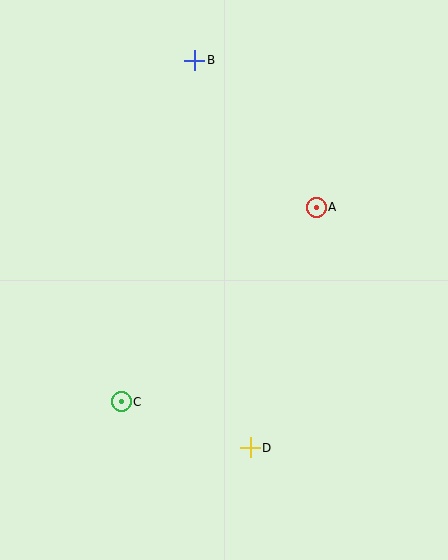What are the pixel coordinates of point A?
Point A is at (316, 207).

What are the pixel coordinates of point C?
Point C is at (121, 402).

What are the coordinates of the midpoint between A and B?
The midpoint between A and B is at (255, 134).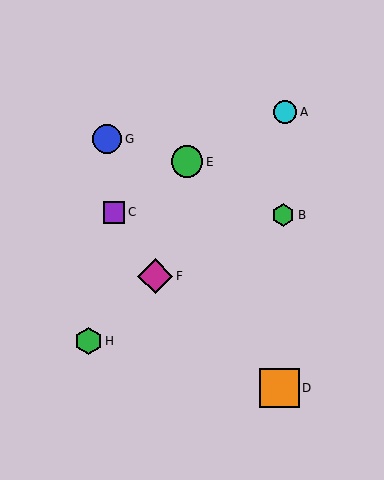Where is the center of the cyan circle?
The center of the cyan circle is at (285, 112).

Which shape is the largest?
The orange square (labeled D) is the largest.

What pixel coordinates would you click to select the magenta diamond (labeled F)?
Click at (155, 276) to select the magenta diamond F.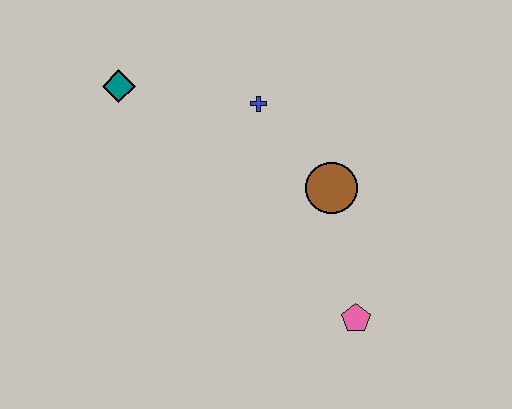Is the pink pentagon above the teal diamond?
No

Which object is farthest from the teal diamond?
The pink pentagon is farthest from the teal diamond.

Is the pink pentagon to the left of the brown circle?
No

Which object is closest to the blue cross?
The brown circle is closest to the blue cross.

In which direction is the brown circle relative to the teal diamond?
The brown circle is to the right of the teal diamond.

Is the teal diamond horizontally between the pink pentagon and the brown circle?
No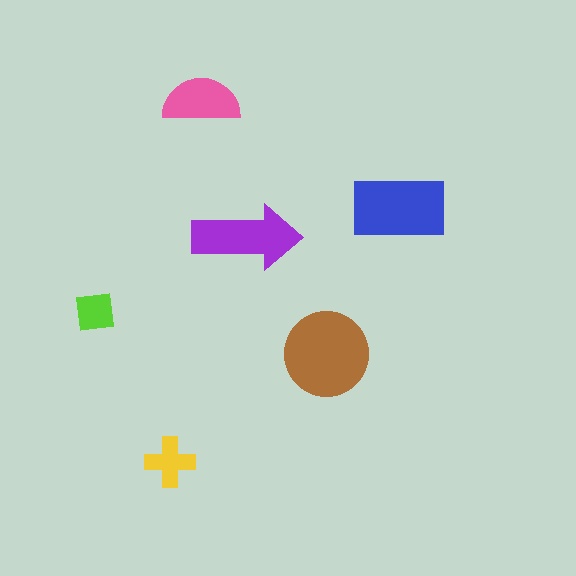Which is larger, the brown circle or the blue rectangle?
The brown circle.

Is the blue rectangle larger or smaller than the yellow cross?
Larger.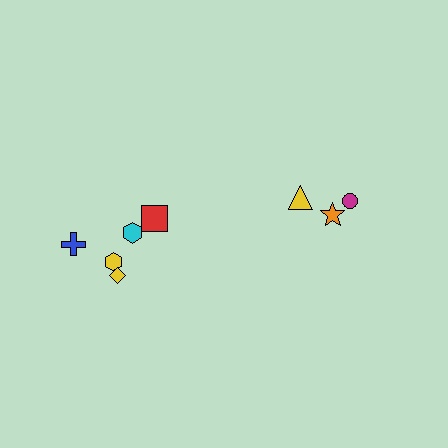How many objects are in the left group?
There are 5 objects.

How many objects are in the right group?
There are 3 objects.